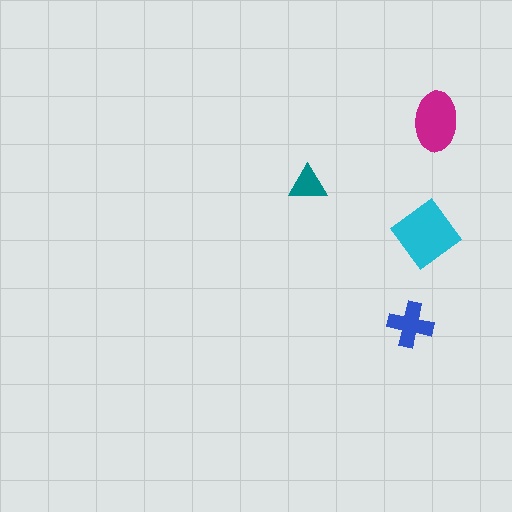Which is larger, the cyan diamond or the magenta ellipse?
The cyan diamond.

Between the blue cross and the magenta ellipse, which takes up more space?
The magenta ellipse.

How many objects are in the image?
There are 4 objects in the image.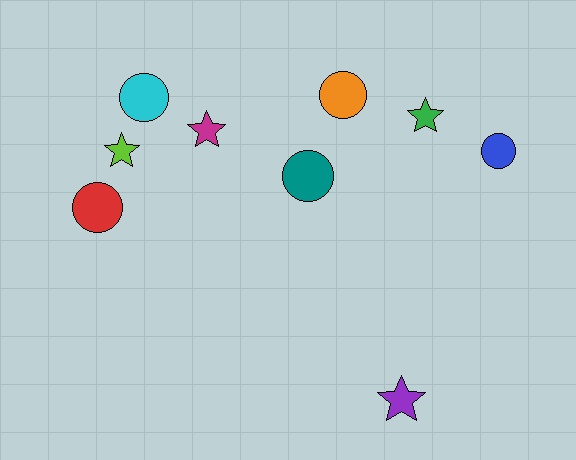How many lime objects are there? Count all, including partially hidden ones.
There is 1 lime object.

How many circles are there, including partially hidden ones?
There are 5 circles.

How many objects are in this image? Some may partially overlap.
There are 9 objects.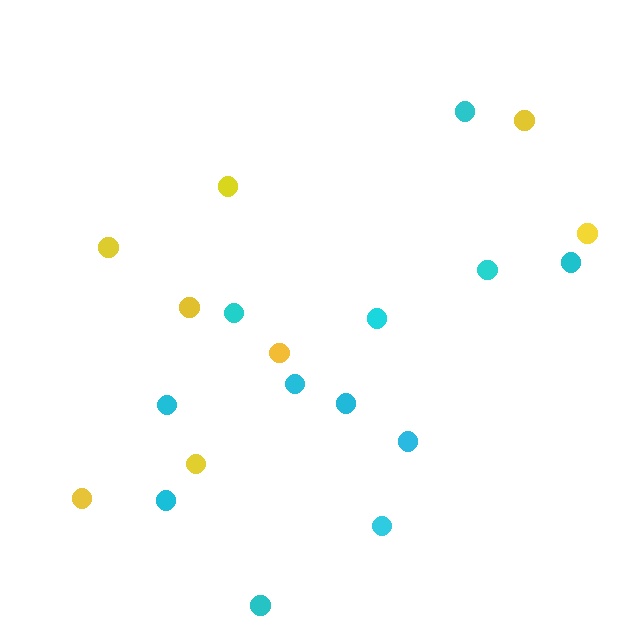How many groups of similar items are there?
There are 2 groups: one group of yellow circles (8) and one group of cyan circles (12).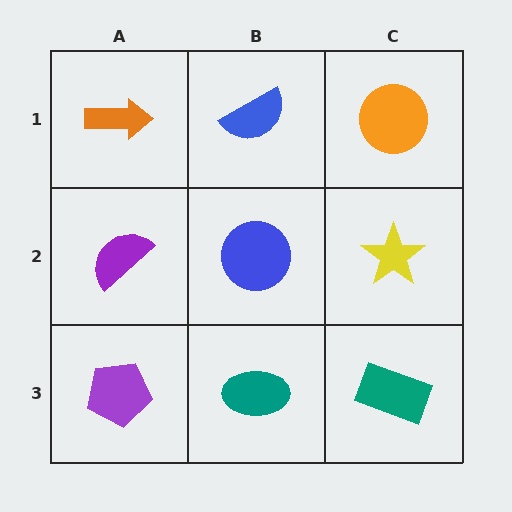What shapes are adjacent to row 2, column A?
An orange arrow (row 1, column A), a purple pentagon (row 3, column A), a blue circle (row 2, column B).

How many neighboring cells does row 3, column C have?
2.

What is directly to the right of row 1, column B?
An orange circle.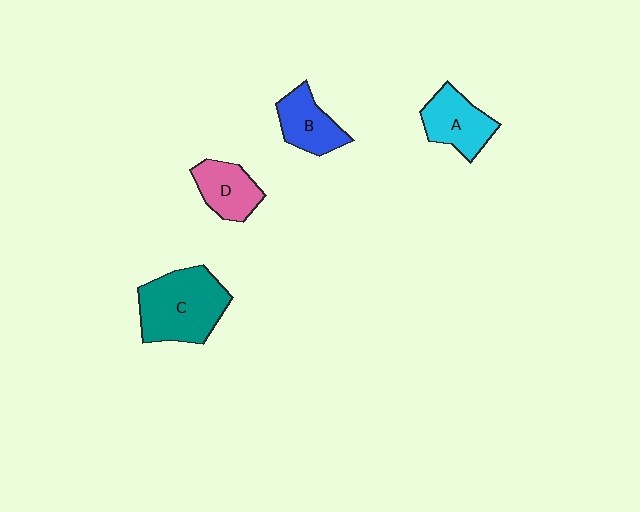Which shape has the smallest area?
Shape D (pink).